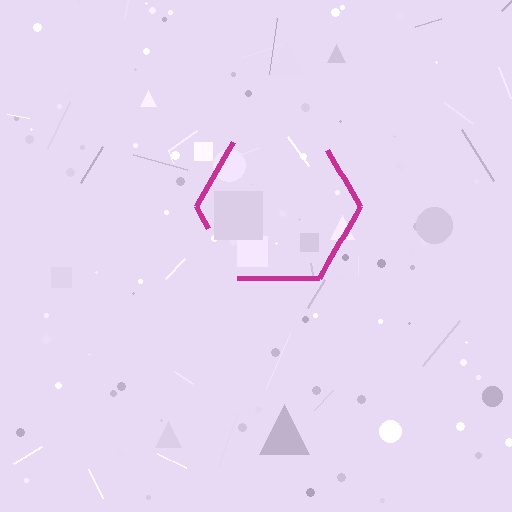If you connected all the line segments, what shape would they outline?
They would outline a hexagon.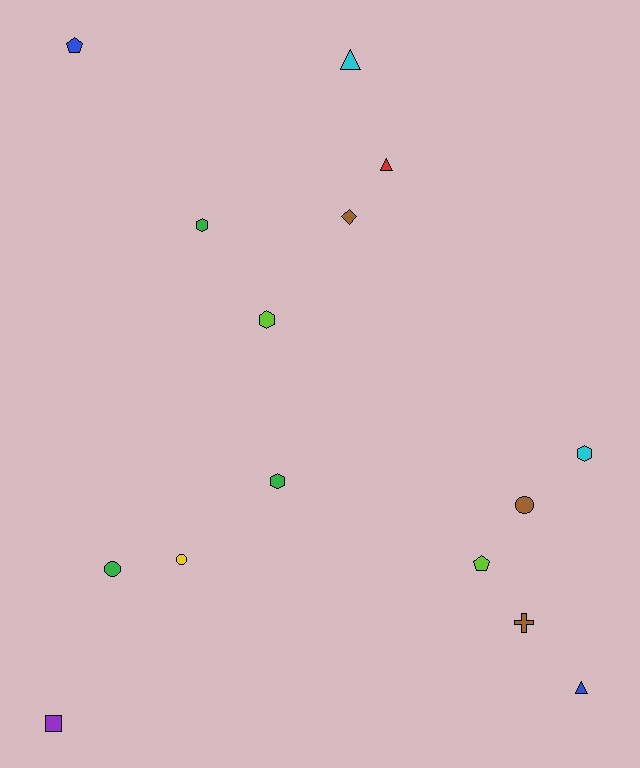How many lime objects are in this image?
There are 2 lime objects.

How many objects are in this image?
There are 15 objects.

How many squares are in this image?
There is 1 square.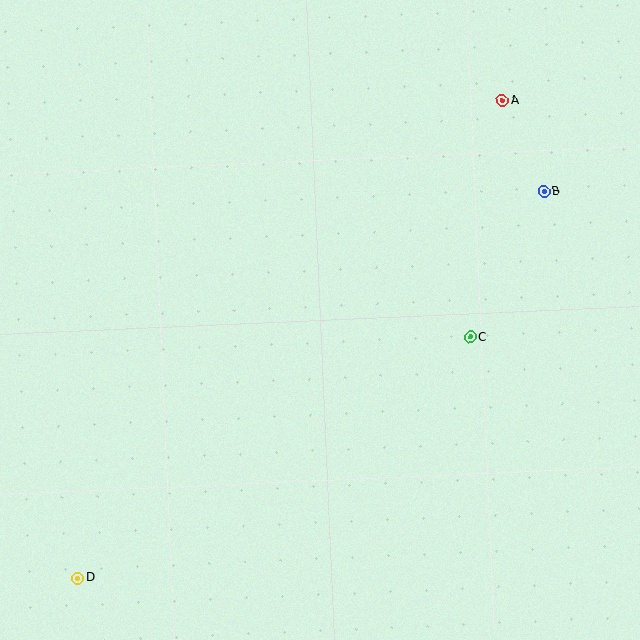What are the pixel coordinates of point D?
Point D is at (78, 578).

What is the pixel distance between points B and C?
The distance between B and C is 163 pixels.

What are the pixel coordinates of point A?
Point A is at (502, 101).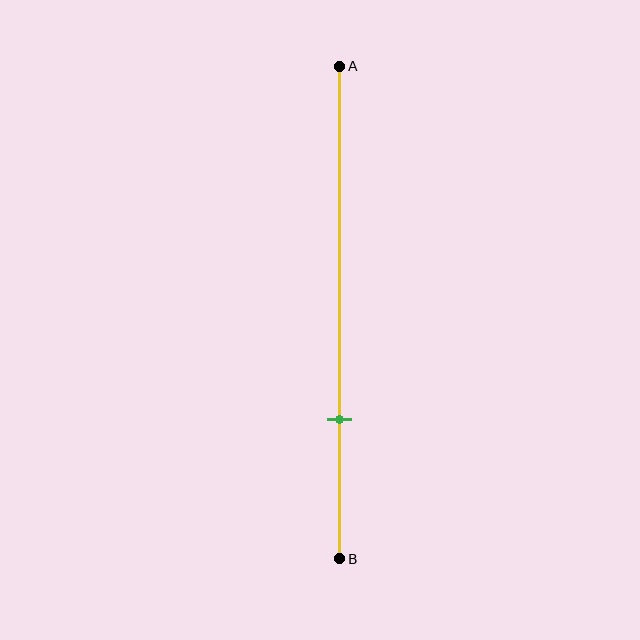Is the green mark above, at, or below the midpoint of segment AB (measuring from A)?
The green mark is below the midpoint of segment AB.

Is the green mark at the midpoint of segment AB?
No, the mark is at about 70% from A, not at the 50% midpoint.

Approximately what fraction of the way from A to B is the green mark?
The green mark is approximately 70% of the way from A to B.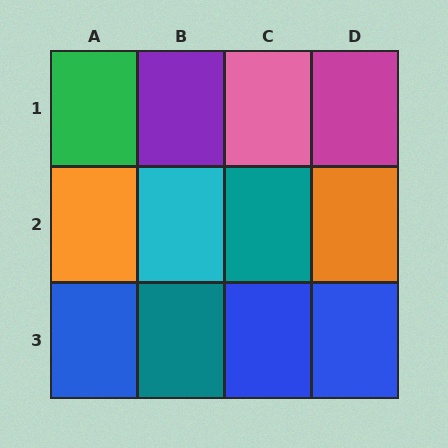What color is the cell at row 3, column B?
Teal.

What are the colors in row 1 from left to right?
Green, purple, pink, magenta.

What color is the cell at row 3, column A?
Blue.